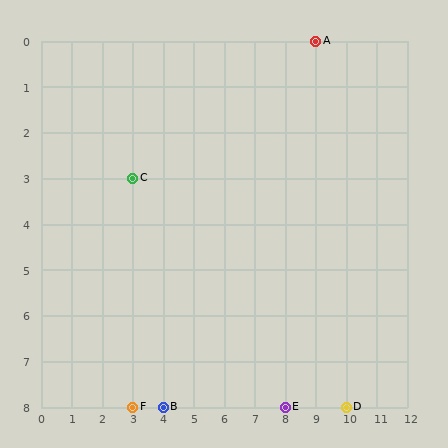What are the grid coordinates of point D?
Point D is at grid coordinates (10, 8).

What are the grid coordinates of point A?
Point A is at grid coordinates (9, 0).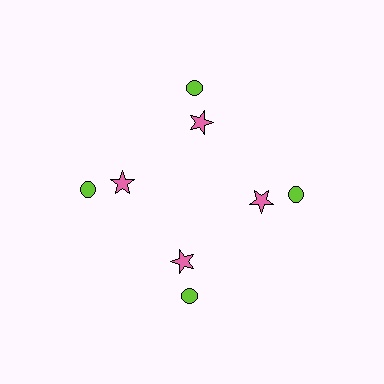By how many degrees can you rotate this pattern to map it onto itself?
The pattern maps onto itself every 90 degrees of rotation.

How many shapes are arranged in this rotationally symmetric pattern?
There are 8 shapes, arranged in 4 groups of 2.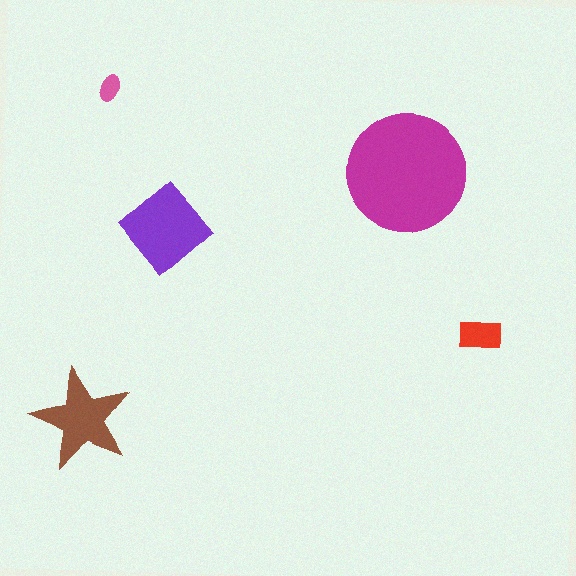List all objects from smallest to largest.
The pink ellipse, the red rectangle, the brown star, the purple diamond, the magenta circle.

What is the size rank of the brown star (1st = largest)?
3rd.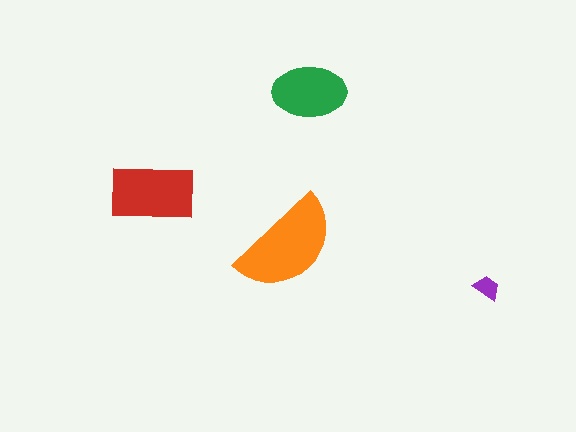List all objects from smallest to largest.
The purple trapezoid, the green ellipse, the red rectangle, the orange semicircle.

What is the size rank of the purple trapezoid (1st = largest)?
4th.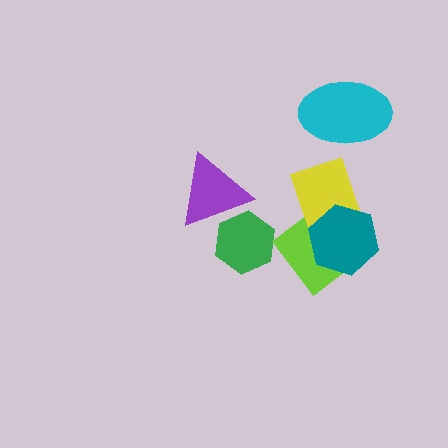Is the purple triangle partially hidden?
No, no other shape covers it.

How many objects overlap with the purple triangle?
1 object overlaps with the purple triangle.